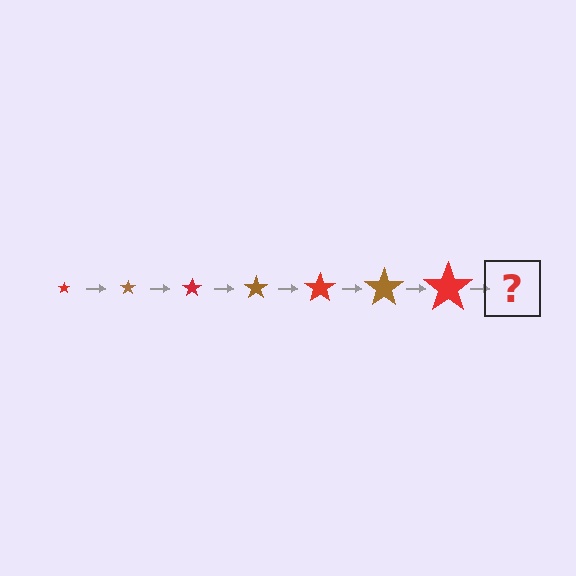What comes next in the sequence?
The next element should be a brown star, larger than the previous one.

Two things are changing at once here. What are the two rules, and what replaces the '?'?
The two rules are that the star grows larger each step and the color cycles through red and brown. The '?' should be a brown star, larger than the previous one.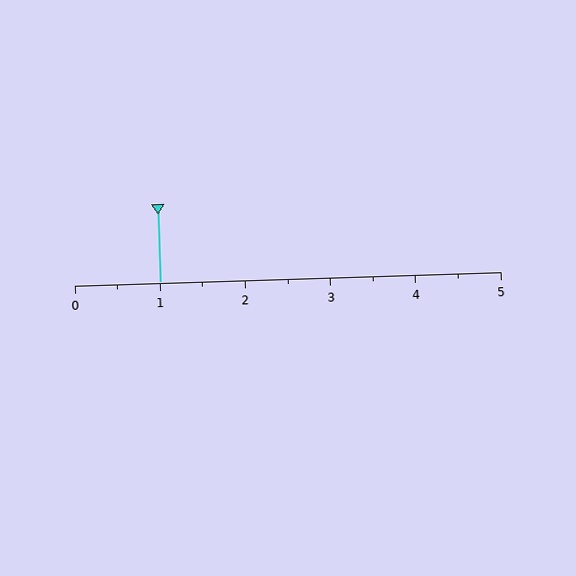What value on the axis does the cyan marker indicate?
The marker indicates approximately 1.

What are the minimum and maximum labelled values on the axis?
The axis runs from 0 to 5.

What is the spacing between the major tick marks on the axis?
The major ticks are spaced 1 apart.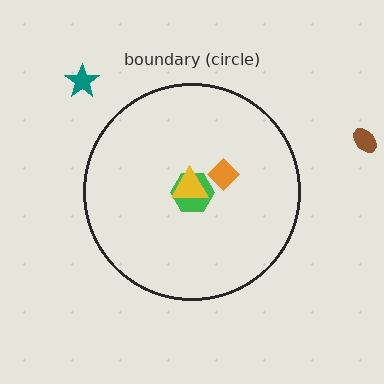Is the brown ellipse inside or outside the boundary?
Outside.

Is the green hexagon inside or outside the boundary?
Inside.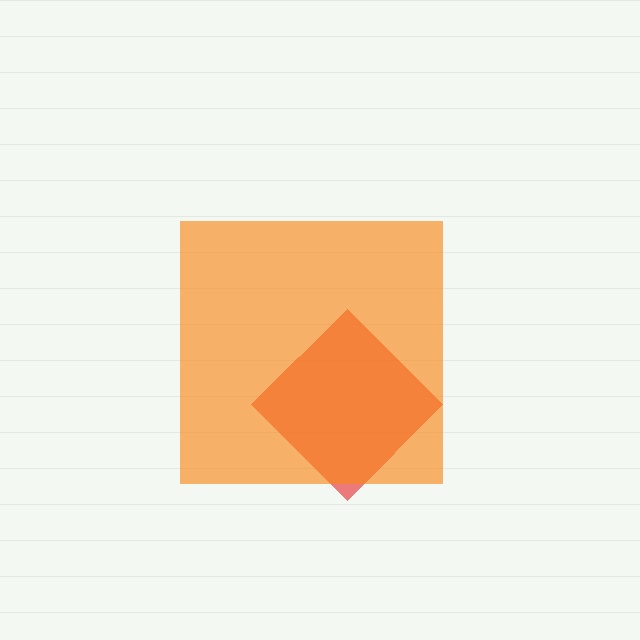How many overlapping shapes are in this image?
There are 2 overlapping shapes in the image.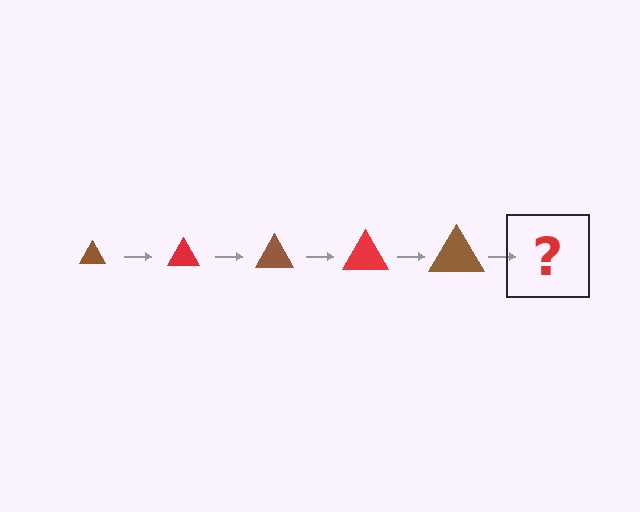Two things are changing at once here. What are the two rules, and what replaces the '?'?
The two rules are that the triangle grows larger each step and the color cycles through brown and red. The '?' should be a red triangle, larger than the previous one.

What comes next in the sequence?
The next element should be a red triangle, larger than the previous one.